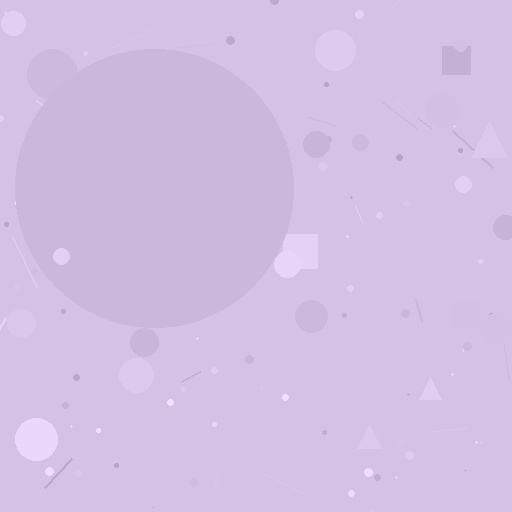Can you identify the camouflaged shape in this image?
The camouflaged shape is a circle.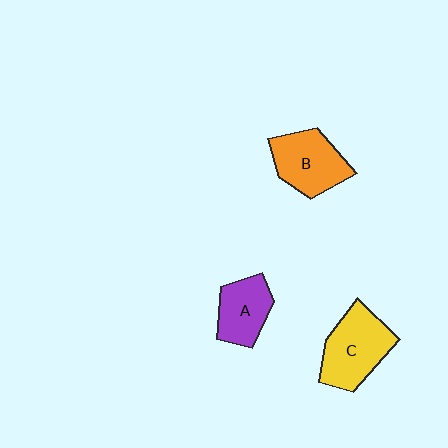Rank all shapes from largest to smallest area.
From largest to smallest: C (yellow), B (orange), A (purple).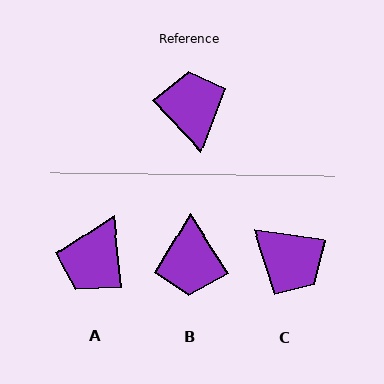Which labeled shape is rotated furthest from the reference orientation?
B, about 170 degrees away.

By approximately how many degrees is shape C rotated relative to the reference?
Approximately 142 degrees clockwise.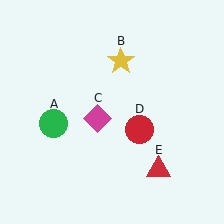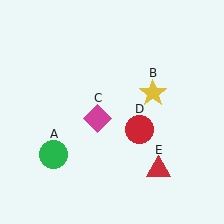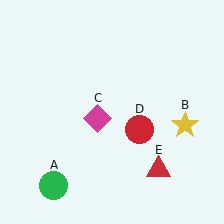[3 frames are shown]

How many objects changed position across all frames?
2 objects changed position: green circle (object A), yellow star (object B).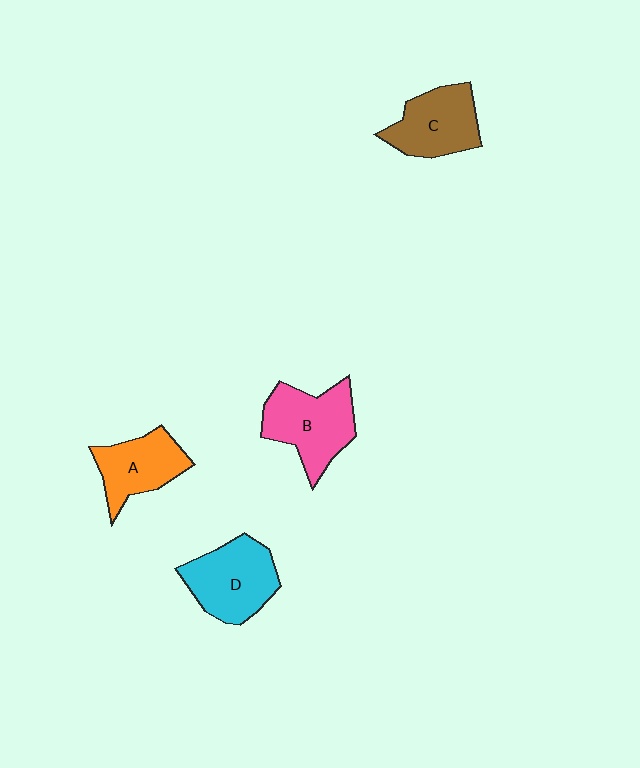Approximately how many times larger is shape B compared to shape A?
Approximately 1.3 times.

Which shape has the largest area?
Shape B (pink).